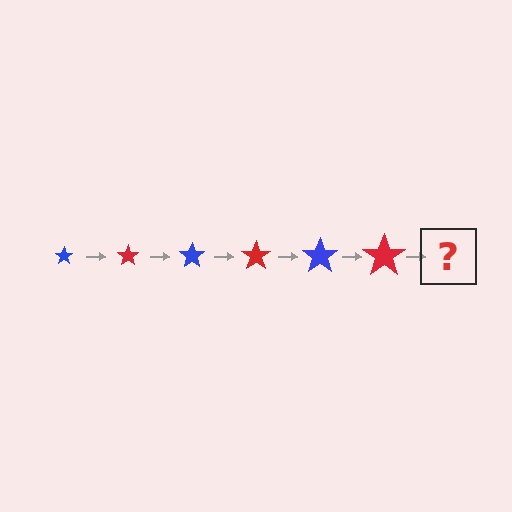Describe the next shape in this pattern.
It should be a blue star, larger than the previous one.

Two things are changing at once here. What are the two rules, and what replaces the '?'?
The two rules are that the star grows larger each step and the color cycles through blue and red. The '?' should be a blue star, larger than the previous one.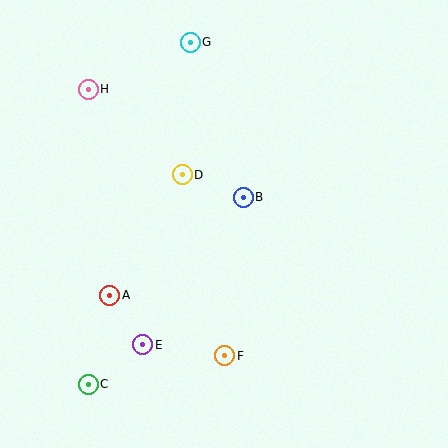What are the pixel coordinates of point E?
Point E is at (143, 345).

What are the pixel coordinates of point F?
Point F is at (225, 356).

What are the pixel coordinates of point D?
Point D is at (182, 175).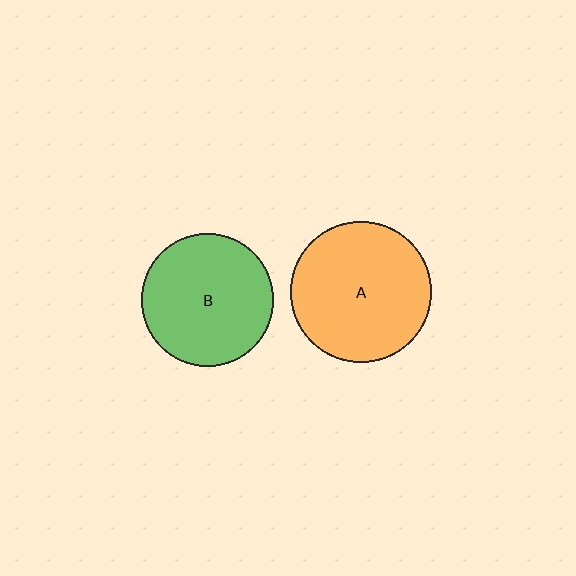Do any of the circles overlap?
No, none of the circles overlap.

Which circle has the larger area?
Circle A (orange).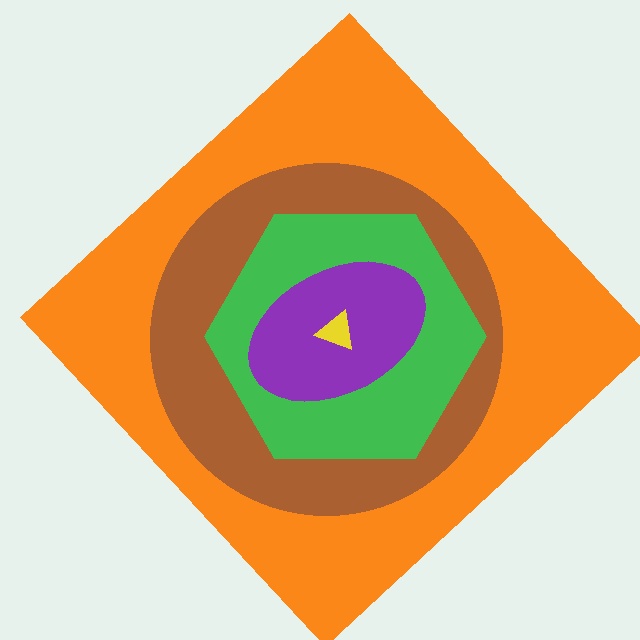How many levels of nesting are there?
5.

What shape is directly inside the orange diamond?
The brown circle.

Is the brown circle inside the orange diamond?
Yes.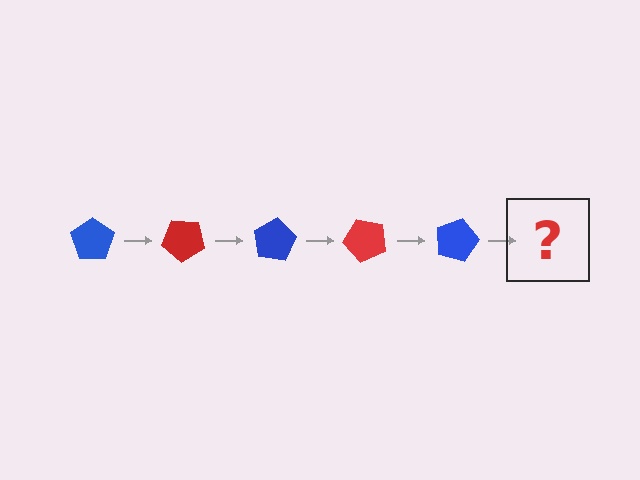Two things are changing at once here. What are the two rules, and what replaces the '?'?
The two rules are that it rotates 40 degrees each step and the color cycles through blue and red. The '?' should be a red pentagon, rotated 200 degrees from the start.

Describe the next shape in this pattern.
It should be a red pentagon, rotated 200 degrees from the start.